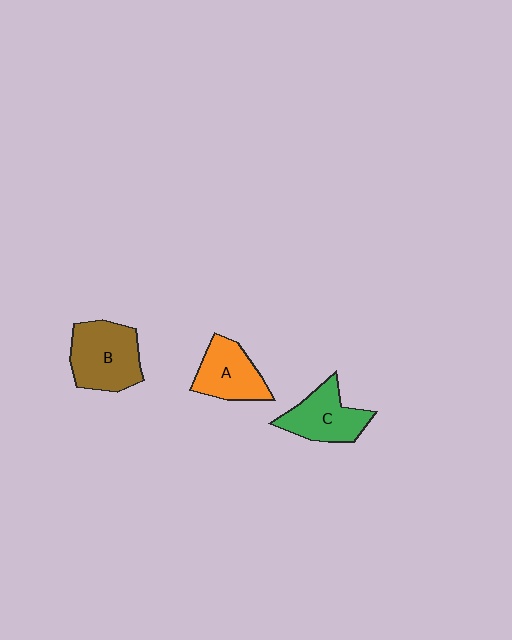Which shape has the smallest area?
Shape A (orange).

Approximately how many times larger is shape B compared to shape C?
Approximately 1.3 times.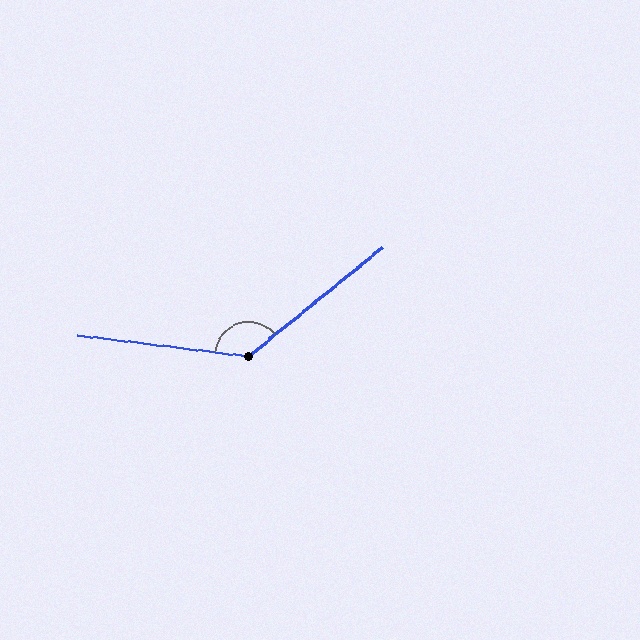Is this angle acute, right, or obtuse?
It is obtuse.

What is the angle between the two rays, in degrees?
Approximately 134 degrees.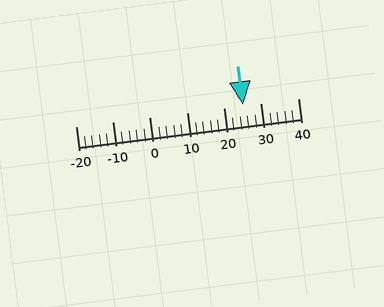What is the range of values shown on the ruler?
The ruler shows values from -20 to 40.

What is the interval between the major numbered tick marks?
The major tick marks are spaced 10 units apart.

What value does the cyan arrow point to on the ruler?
The cyan arrow points to approximately 25.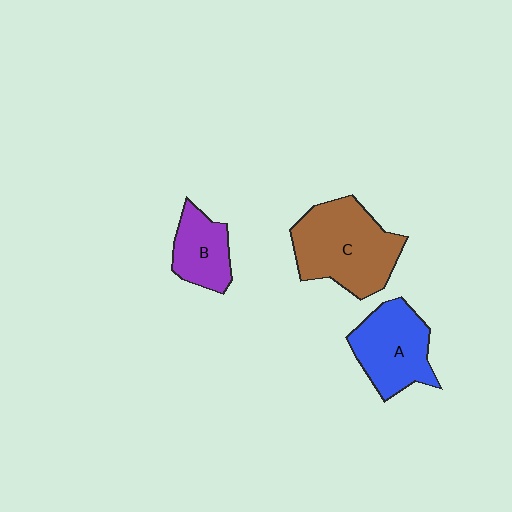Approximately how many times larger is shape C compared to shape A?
Approximately 1.3 times.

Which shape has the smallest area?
Shape B (purple).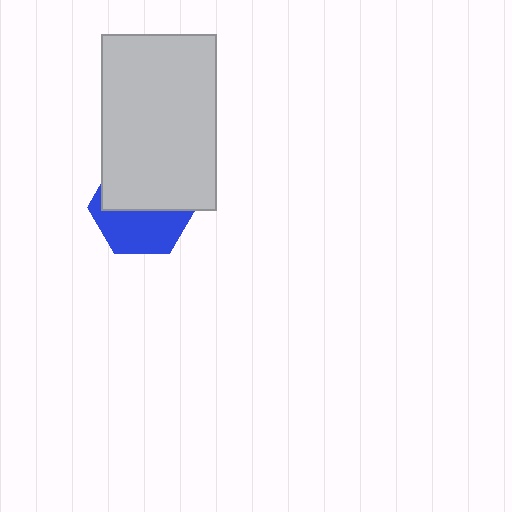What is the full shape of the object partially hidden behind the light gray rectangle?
The partially hidden object is a blue hexagon.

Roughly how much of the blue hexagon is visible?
About half of it is visible (roughly 47%).